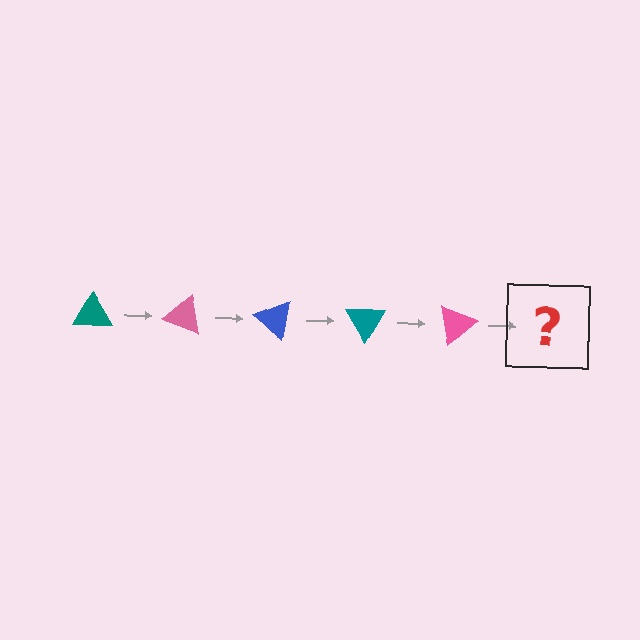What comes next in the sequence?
The next element should be a blue triangle, rotated 100 degrees from the start.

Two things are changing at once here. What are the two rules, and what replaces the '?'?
The two rules are that it rotates 20 degrees each step and the color cycles through teal, pink, and blue. The '?' should be a blue triangle, rotated 100 degrees from the start.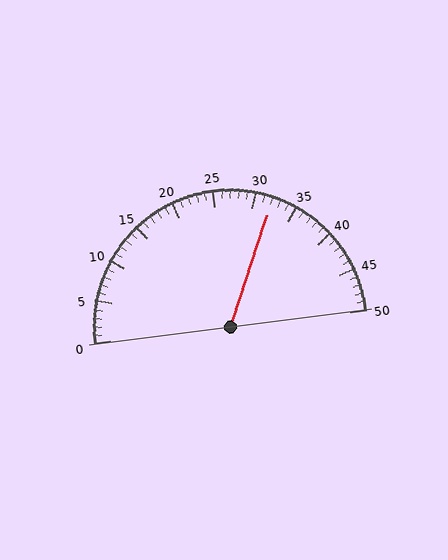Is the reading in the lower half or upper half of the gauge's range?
The reading is in the upper half of the range (0 to 50).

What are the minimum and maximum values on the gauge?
The gauge ranges from 0 to 50.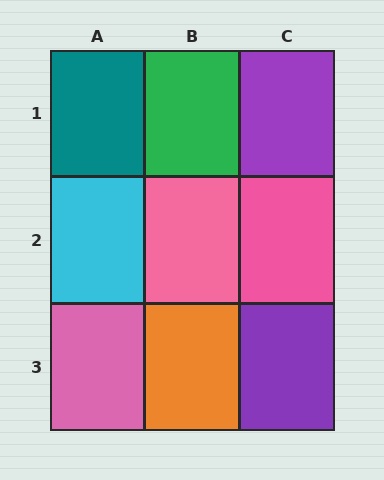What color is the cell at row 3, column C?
Purple.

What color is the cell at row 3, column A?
Pink.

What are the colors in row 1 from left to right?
Teal, green, purple.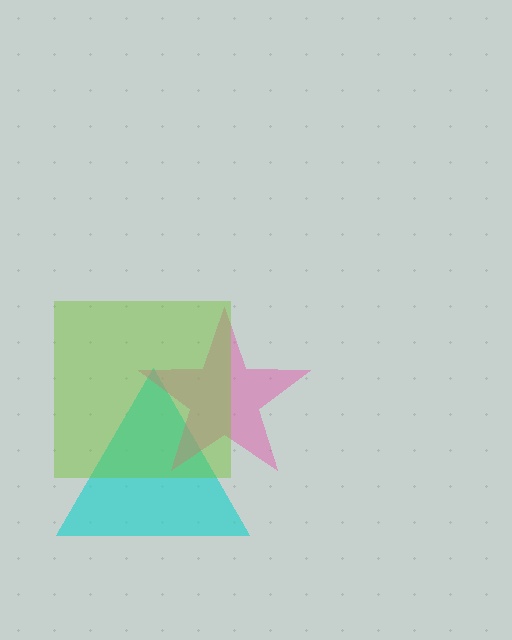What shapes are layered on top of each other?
The layered shapes are: a cyan triangle, a pink star, a lime square.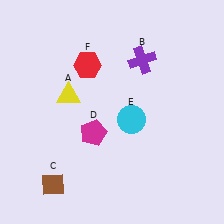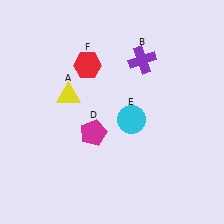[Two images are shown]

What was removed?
The brown diamond (C) was removed in Image 2.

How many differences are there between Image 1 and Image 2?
There is 1 difference between the two images.